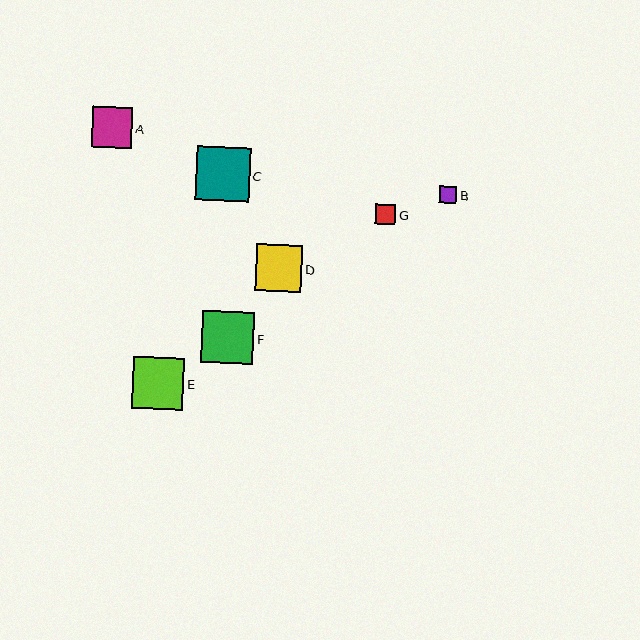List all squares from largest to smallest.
From largest to smallest: C, F, E, D, A, G, B.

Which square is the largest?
Square C is the largest with a size of approximately 53 pixels.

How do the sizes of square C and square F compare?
Square C and square F are approximately the same size.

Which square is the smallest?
Square B is the smallest with a size of approximately 17 pixels.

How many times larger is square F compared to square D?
Square F is approximately 1.1 times the size of square D.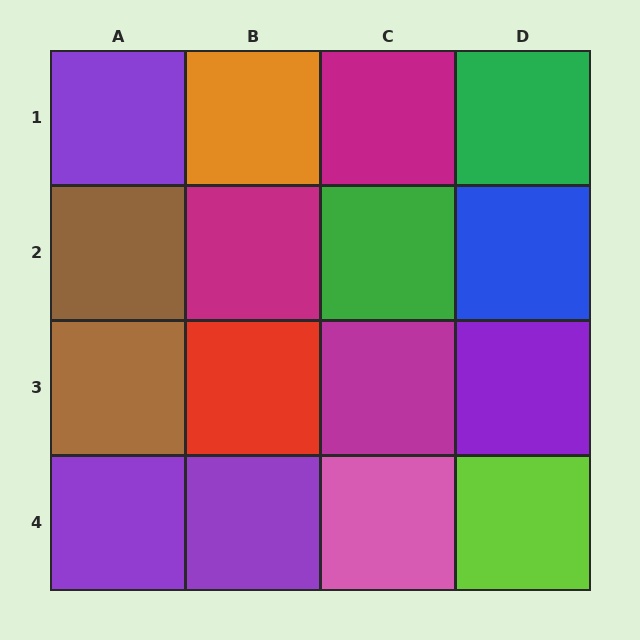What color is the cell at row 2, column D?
Blue.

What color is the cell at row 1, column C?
Magenta.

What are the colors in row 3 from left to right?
Brown, red, magenta, purple.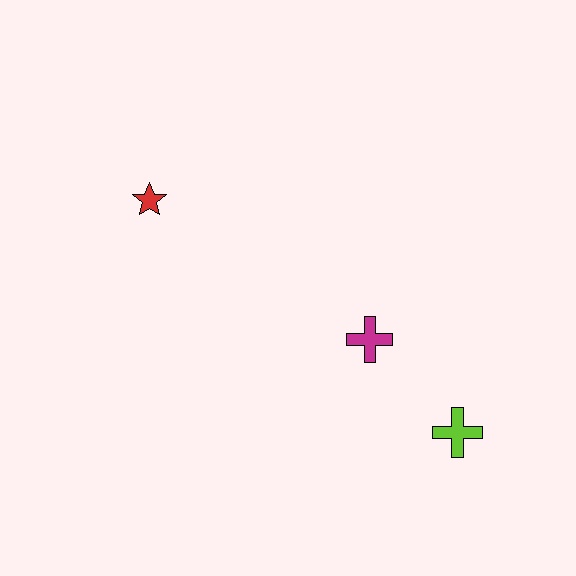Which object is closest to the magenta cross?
The lime cross is closest to the magenta cross.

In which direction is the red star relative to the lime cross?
The red star is to the left of the lime cross.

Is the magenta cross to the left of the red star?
No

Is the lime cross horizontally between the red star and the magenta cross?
No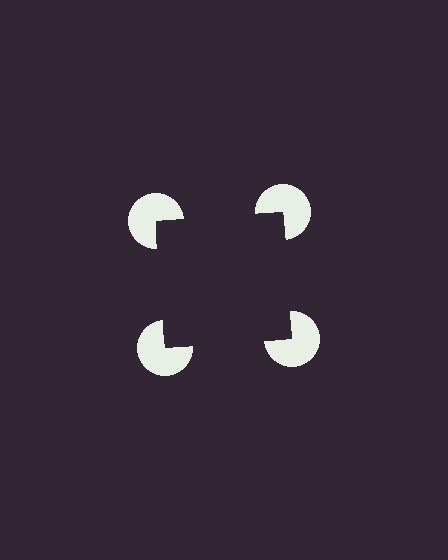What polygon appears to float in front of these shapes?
An illusory square — its edges are inferred from the aligned wedge cuts in the pac-man discs, not physically drawn.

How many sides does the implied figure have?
4 sides.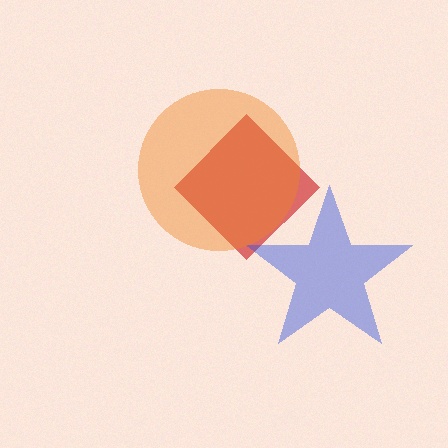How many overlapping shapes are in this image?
There are 3 overlapping shapes in the image.